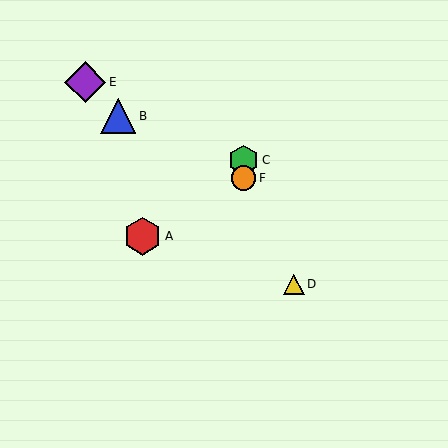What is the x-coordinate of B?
Object B is at x≈118.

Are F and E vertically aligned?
No, F is at x≈243 and E is at x≈85.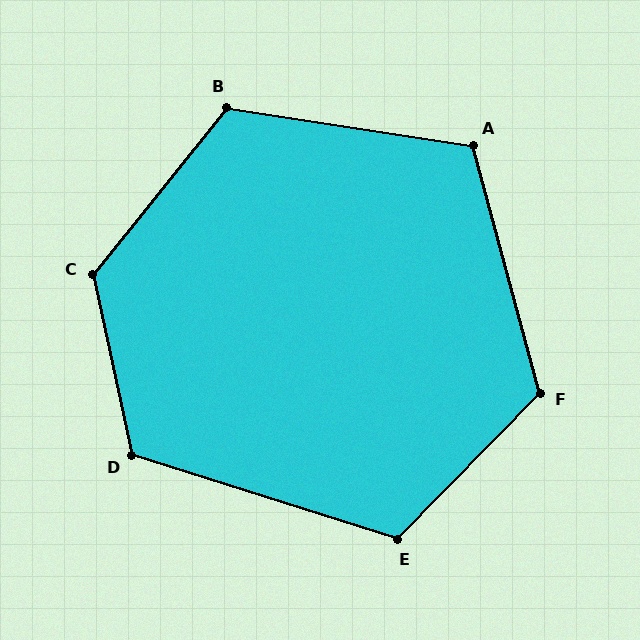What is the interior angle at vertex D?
Approximately 120 degrees (obtuse).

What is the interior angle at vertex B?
Approximately 120 degrees (obtuse).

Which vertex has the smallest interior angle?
A, at approximately 114 degrees.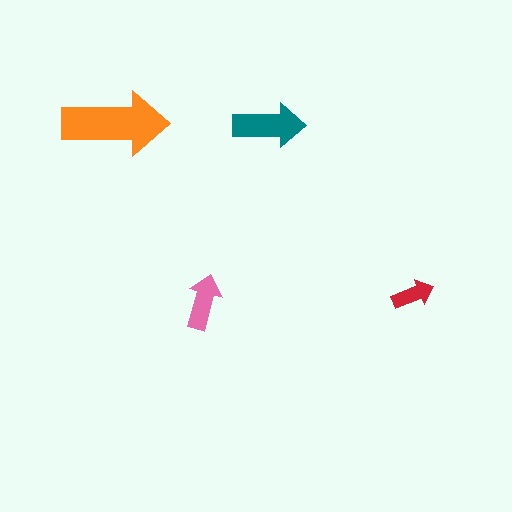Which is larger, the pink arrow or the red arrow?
The pink one.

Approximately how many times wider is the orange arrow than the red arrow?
About 2.5 times wider.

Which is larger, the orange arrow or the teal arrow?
The orange one.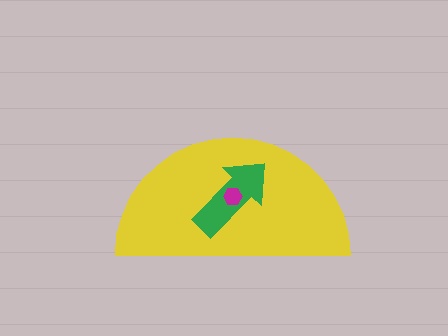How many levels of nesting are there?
3.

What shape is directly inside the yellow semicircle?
The green arrow.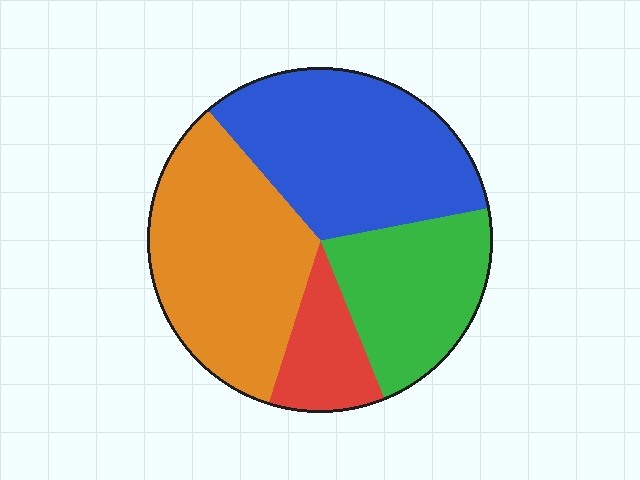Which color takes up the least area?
Red, at roughly 10%.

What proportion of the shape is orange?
Orange takes up about one third (1/3) of the shape.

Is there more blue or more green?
Blue.